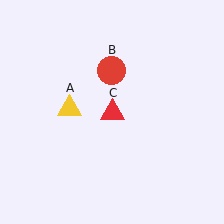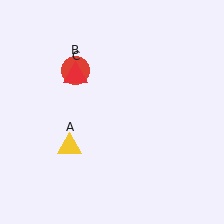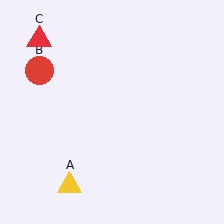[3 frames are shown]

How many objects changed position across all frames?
3 objects changed position: yellow triangle (object A), red circle (object B), red triangle (object C).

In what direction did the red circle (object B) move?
The red circle (object B) moved left.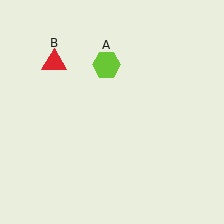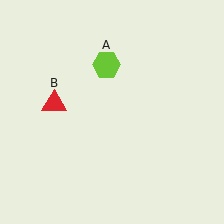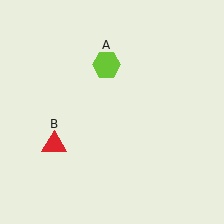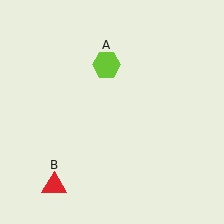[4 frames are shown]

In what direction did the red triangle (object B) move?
The red triangle (object B) moved down.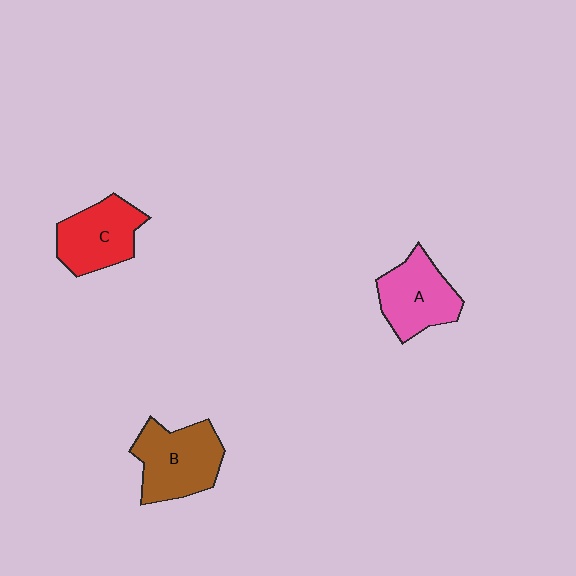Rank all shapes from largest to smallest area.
From largest to smallest: B (brown), A (pink), C (red).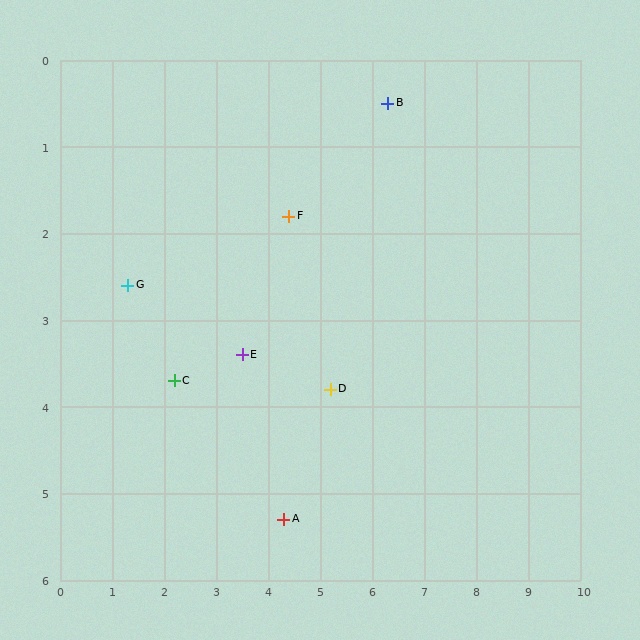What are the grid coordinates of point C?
Point C is at approximately (2.2, 3.7).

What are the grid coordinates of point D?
Point D is at approximately (5.2, 3.8).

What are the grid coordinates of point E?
Point E is at approximately (3.5, 3.4).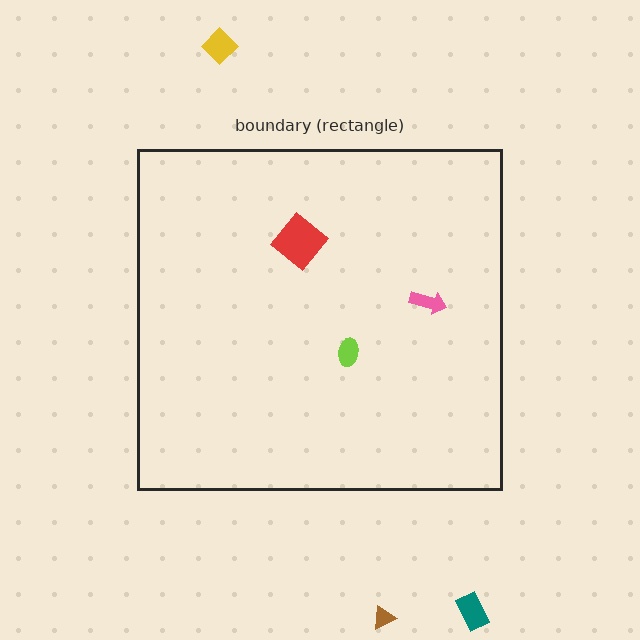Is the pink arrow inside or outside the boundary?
Inside.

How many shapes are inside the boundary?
3 inside, 3 outside.